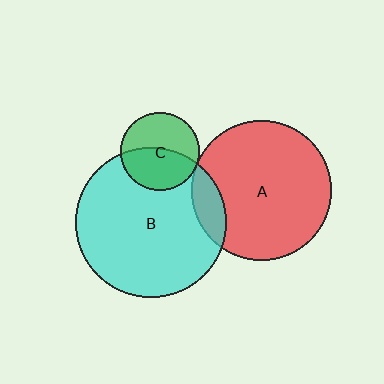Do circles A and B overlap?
Yes.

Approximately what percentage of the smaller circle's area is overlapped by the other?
Approximately 10%.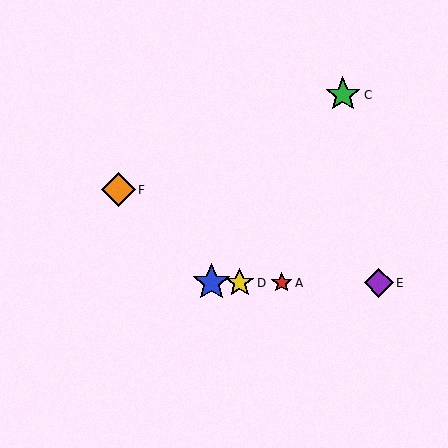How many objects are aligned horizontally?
4 objects (A, B, D, E) are aligned horizontally.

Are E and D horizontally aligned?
Yes, both are at y≈283.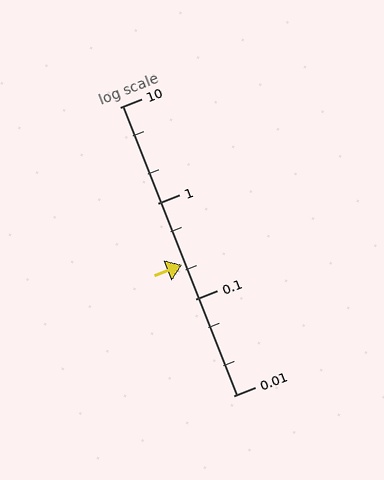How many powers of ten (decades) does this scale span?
The scale spans 3 decades, from 0.01 to 10.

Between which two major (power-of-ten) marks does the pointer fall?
The pointer is between 0.1 and 1.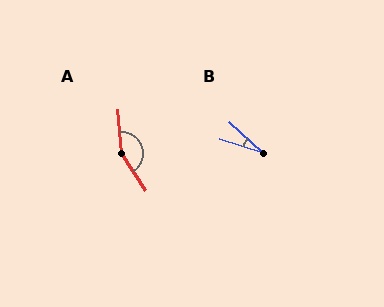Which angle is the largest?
A, at approximately 150 degrees.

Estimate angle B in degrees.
Approximately 24 degrees.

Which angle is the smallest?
B, at approximately 24 degrees.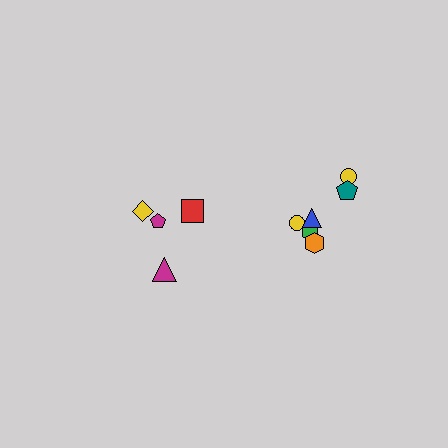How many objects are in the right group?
There are 6 objects.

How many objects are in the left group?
There are 4 objects.